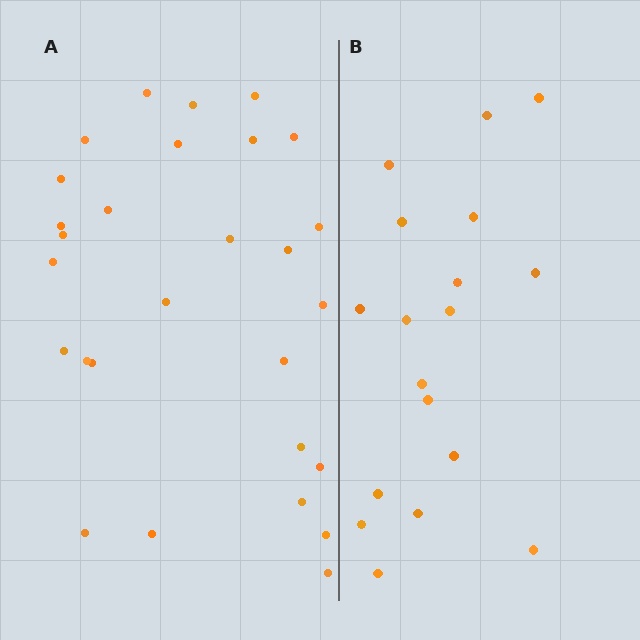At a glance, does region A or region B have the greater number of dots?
Region A (the left region) has more dots.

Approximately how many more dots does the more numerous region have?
Region A has roughly 10 or so more dots than region B.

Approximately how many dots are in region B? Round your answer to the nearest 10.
About 20 dots. (The exact count is 18, which rounds to 20.)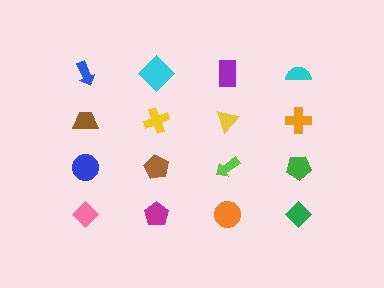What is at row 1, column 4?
A cyan semicircle.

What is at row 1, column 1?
A blue arrow.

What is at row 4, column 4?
A green diamond.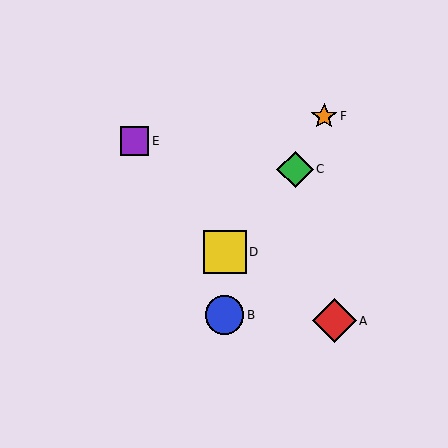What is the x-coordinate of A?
Object A is at x≈334.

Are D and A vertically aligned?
No, D is at x≈225 and A is at x≈334.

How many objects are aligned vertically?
2 objects (B, D) are aligned vertically.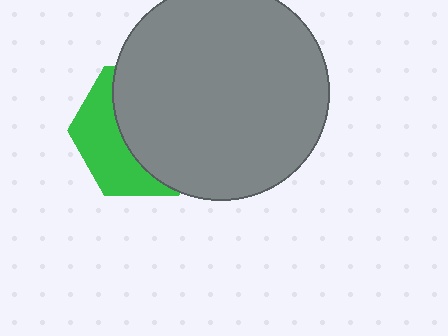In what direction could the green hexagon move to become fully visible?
The green hexagon could move left. That would shift it out from behind the gray circle entirely.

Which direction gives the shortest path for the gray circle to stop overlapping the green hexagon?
Moving right gives the shortest separation.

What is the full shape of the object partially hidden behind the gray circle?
The partially hidden object is a green hexagon.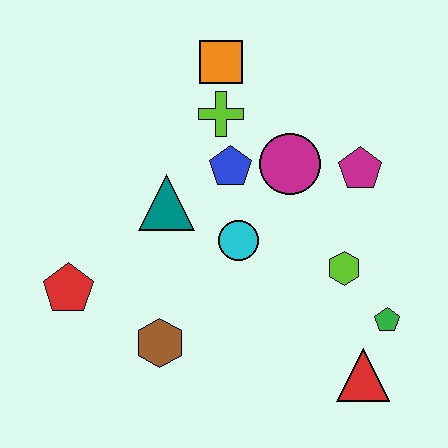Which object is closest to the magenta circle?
The blue pentagon is closest to the magenta circle.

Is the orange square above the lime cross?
Yes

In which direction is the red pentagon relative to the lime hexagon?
The red pentagon is to the left of the lime hexagon.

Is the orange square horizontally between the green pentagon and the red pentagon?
Yes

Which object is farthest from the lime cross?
The red triangle is farthest from the lime cross.